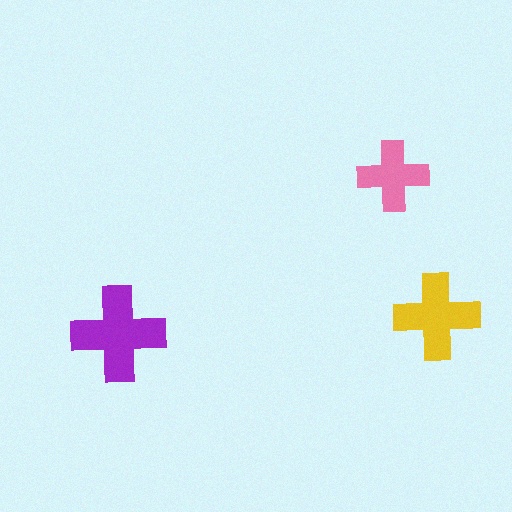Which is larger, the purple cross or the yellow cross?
The purple one.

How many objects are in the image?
There are 3 objects in the image.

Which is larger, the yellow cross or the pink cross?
The yellow one.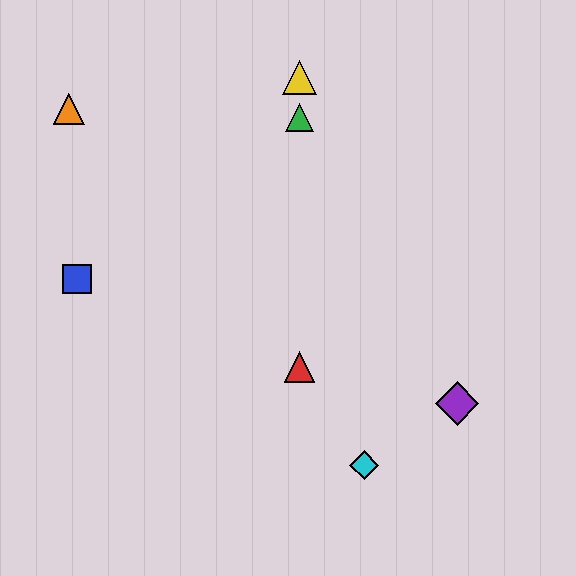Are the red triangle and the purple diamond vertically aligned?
No, the red triangle is at x≈299 and the purple diamond is at x≈457.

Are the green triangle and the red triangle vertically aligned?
Yes, both are at x≈299.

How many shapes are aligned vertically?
3 shapes (the red triangle, the green triangle, the yellow triangle) are aligned vertically.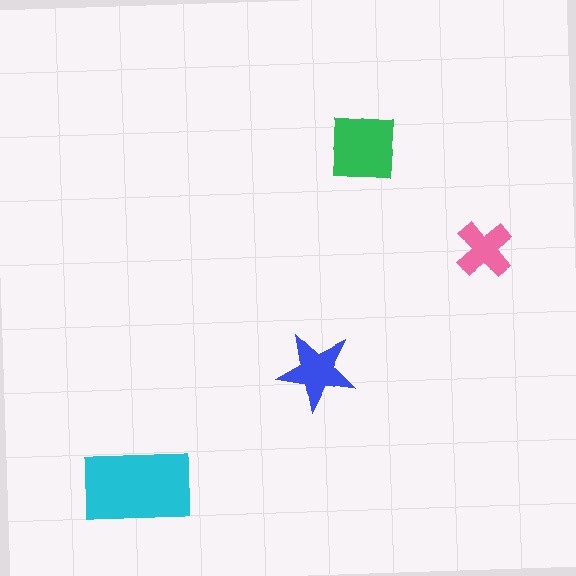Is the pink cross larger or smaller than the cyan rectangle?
Smaller.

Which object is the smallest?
The pink cross.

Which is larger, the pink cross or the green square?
The green square.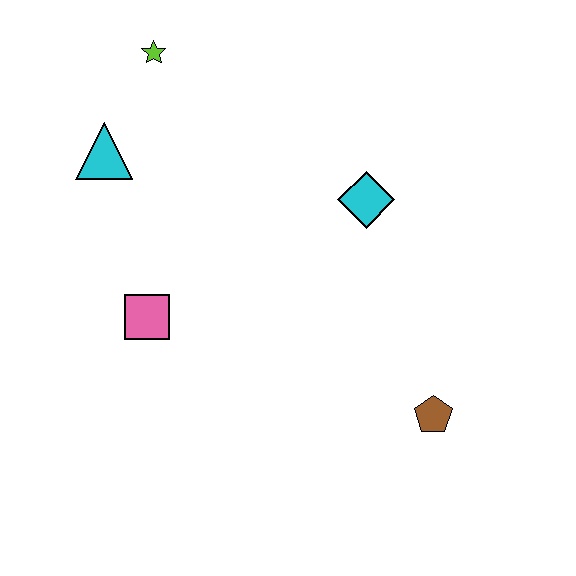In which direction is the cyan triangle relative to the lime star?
The cyan triangle is below the lime star.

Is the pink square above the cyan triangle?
No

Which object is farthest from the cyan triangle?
The brown pentagon is farthest from the cyan triangle.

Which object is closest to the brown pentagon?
The cyan diamond is closest to the brown pentagon.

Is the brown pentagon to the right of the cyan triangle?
Yes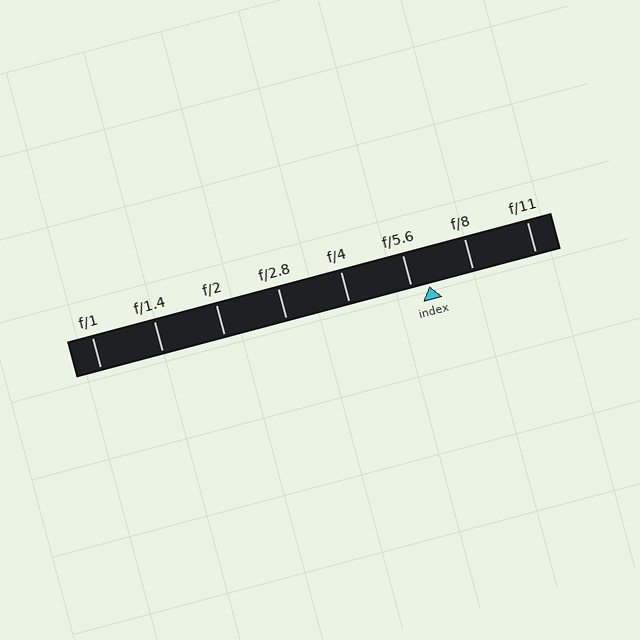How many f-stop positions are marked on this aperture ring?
There are 8 f-stop positions marked.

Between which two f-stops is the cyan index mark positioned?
The index mark is between f/5.6 and f/8.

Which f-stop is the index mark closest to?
The index mark is closest to f/5.6.